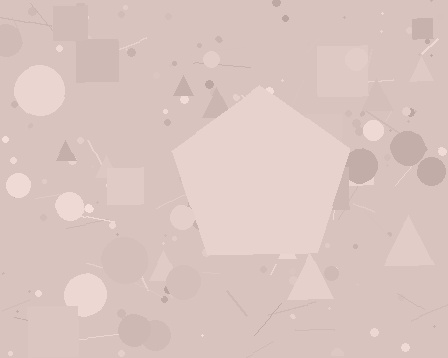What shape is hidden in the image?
A pentagon is hidden in the image.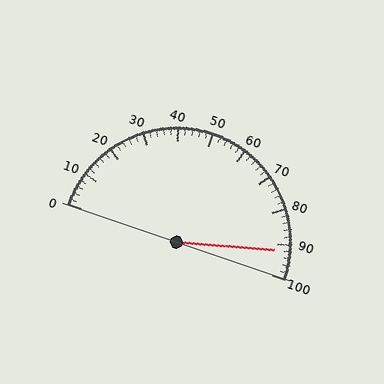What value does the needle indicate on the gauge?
The needle indicates approximately 92.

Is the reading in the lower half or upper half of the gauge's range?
The reading is in the upper half of the range (0 to 100).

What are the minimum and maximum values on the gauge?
The gauge ranges from 0 to 100.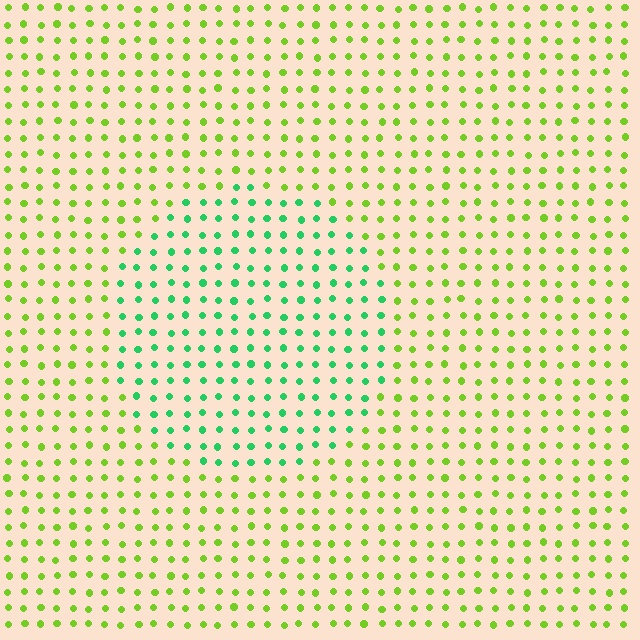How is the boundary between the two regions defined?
The boundary is defined purely by a slight shift in hue (about 49 degrees). Spacing, size, and orientation are identical on both sides.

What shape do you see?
I see a circle.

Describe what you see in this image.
The image is filled with small lime elements in a uniform arrangement. A circle-shaped region is visible where the elements are tinted to a slightly different hue, forming a subtle color boundary.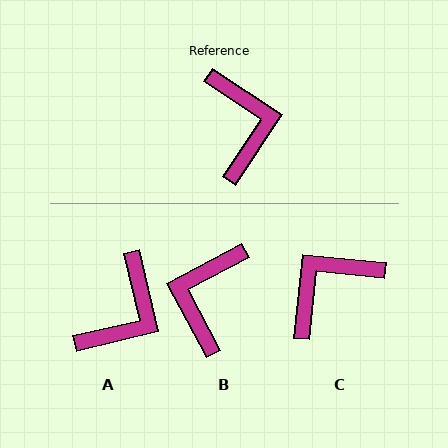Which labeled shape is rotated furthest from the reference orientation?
B, about 152 degrees away.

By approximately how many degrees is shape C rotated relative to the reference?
Approximately 118 degrees counter-clockwise.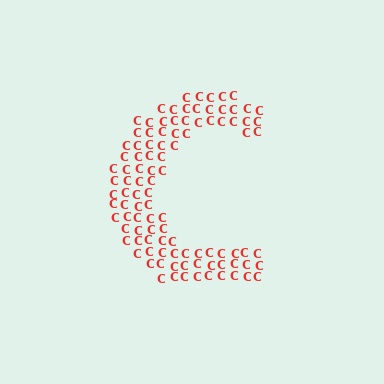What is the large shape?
The large shape is the letter C.